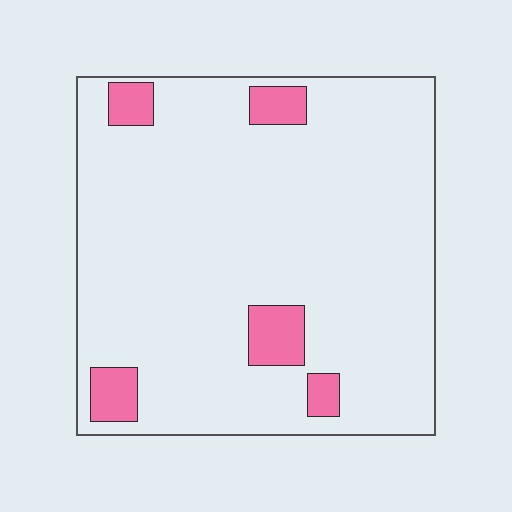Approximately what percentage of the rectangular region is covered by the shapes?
Approximately 10%.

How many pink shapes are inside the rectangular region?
5.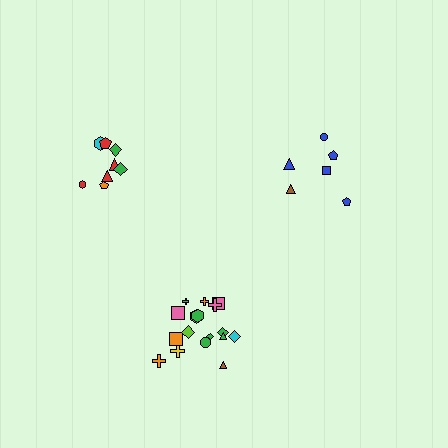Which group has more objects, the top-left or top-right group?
The top-left group.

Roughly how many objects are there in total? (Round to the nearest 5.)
Roughly 30 objects in total.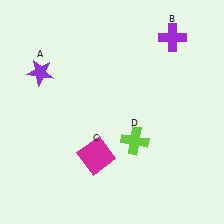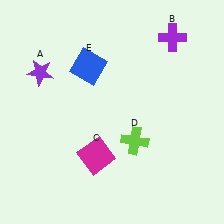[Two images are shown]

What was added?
A blue square (E) was added in Image 2.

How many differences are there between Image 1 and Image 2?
There is 1 difference between the two images.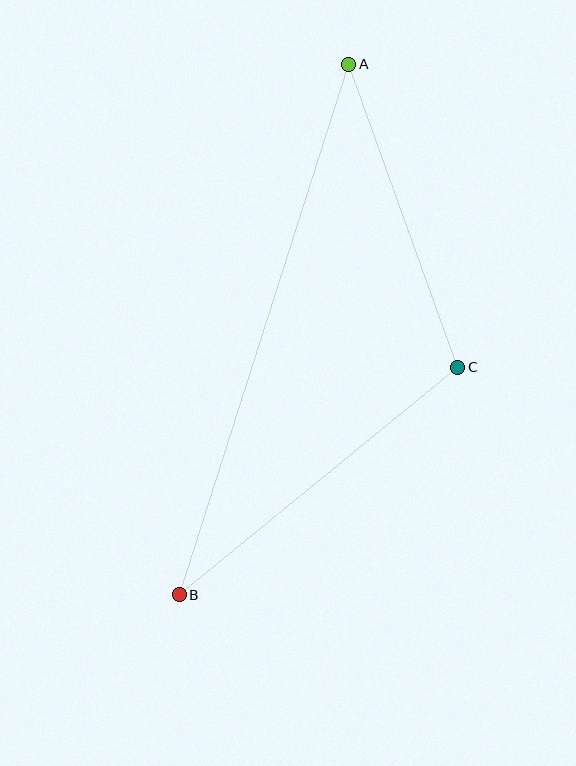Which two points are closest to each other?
Points A and C are closest to each other.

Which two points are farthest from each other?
Points A and B are farthest from each other.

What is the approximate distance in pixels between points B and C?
The distance between B and C is approximately 360 pixels.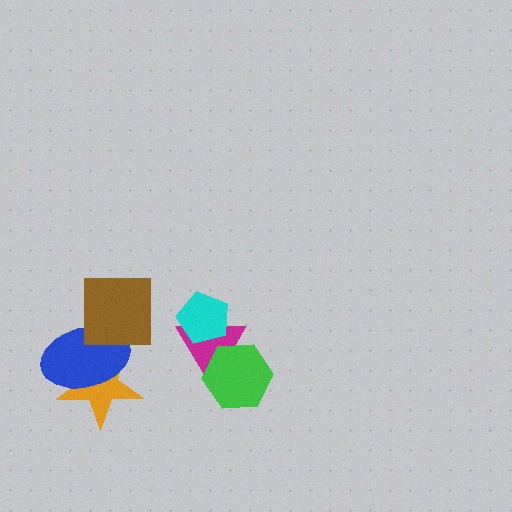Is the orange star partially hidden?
Yes, it is partially covered by another shape.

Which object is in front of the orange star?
The blue ellipse is in front of the orange star.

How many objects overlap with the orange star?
1 object overlaps with the orange star.